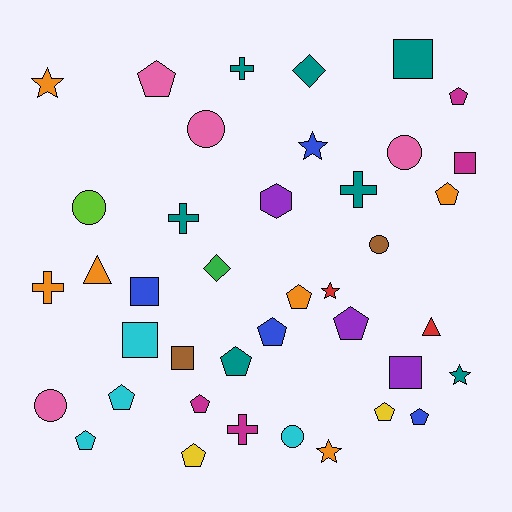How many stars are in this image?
There are 5 stars.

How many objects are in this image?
There are 40 objects.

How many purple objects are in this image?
There are 3 purple objects.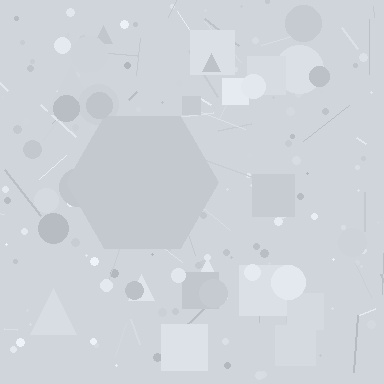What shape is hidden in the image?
A hexagon is hidden in the image.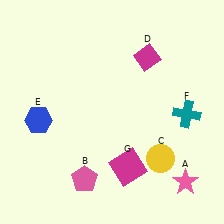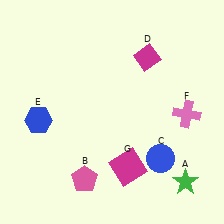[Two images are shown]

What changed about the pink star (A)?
In Image 1, A is pink. In Image 2, it changed to green.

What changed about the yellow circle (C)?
In Image 1, C is yellow. In Image 2, it changed to blue.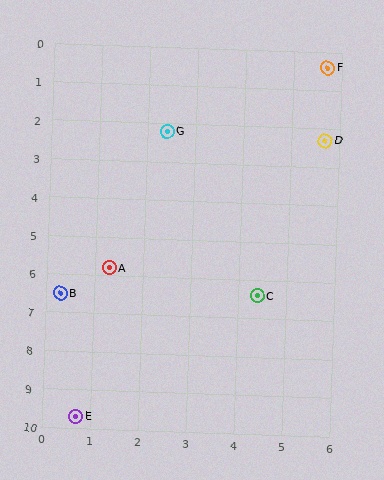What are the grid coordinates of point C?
Point C is at approximately (4.4, 6.4).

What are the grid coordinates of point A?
Point A is at approximately (1.3, 5.8).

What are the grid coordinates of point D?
Point D is at approximately (5.7, 2.3).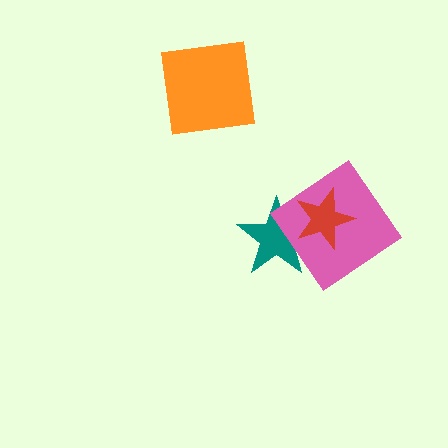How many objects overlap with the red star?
2 objects overlap with the red star.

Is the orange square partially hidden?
No, no other shape covers it.